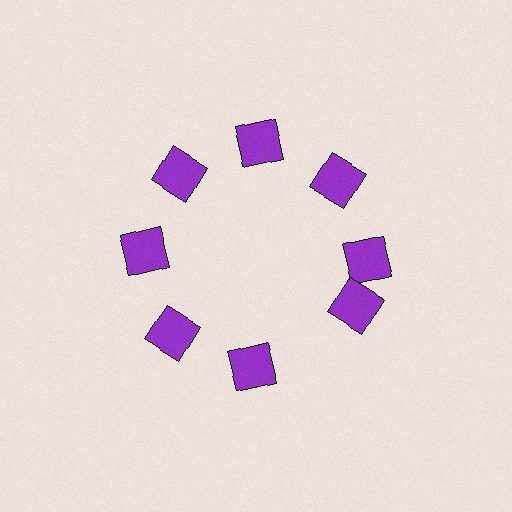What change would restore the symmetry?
The symmetry would be restored by rotating it back into even spacing with its neighbors so that all 8 squares sit at equal angles and equal distance from the center.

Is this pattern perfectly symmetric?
No. The 8 purple squares are arranged in a ring, but one element near the 4 o'clock position is rotated out of alignment along the ring, breaking the 8-fold rotational symmetry.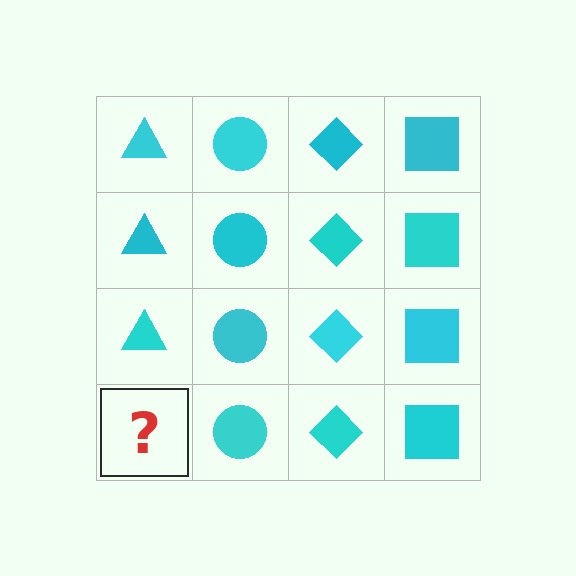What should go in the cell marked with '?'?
The missing cell should contain a cyan triangle.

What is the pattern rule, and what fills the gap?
The rule is that each column has a consistent shape. The gap should be filled with a cyan triangle.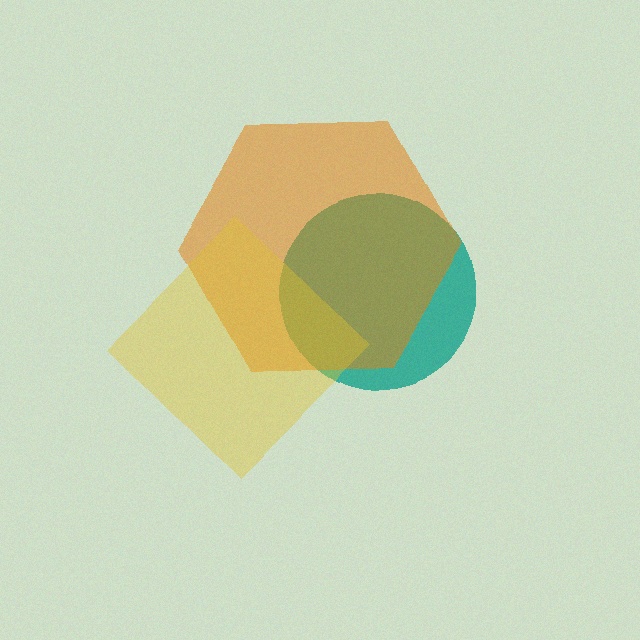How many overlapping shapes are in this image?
There are 3 overlapping shapes in the image.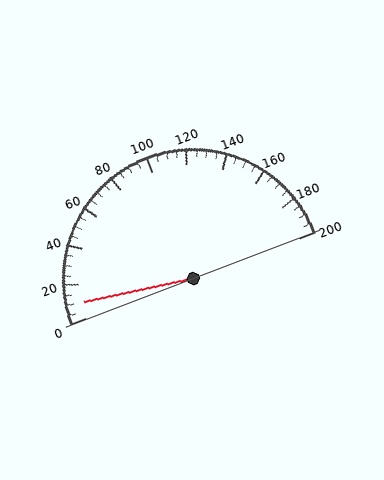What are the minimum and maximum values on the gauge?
The gauge ranges from 0 to 200.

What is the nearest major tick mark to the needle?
The nearest major tick mark is 0.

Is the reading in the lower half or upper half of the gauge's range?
The reading is in the lower half of the range (0 to 200).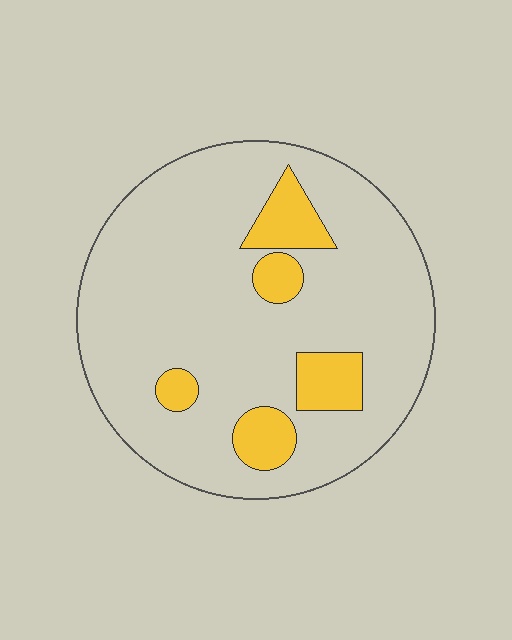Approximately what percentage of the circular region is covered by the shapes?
Approximately 15%.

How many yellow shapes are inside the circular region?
5.